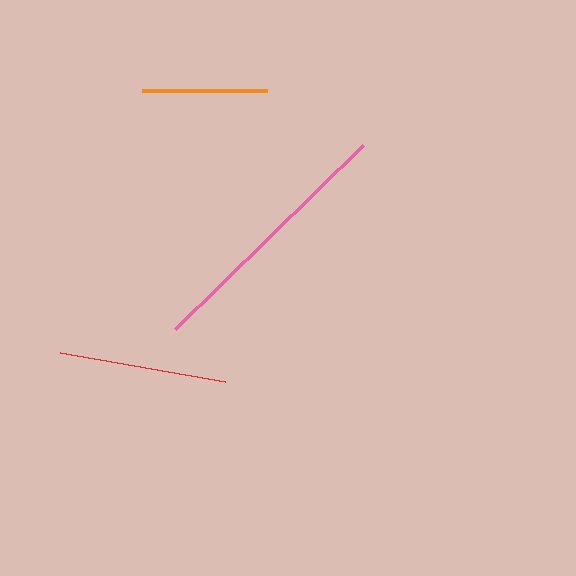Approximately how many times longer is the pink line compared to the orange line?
The pink line is approximately 2.1 times the length of the orange line.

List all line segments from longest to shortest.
From longest to shortest: pink, red, orange.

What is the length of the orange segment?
The orange segment is approximately 125 pixels long.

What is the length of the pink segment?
The pink segment is approximately 263 pixels long.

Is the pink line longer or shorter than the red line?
The pink line is longer than the red line.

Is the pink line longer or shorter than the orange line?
The pink line is longer than the orange line.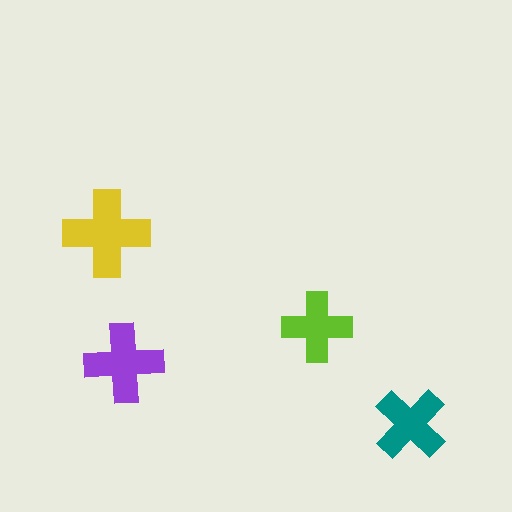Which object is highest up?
The yellow cross is topmost.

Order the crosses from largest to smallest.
the yellow one, the purple one, the teal one, the lime one.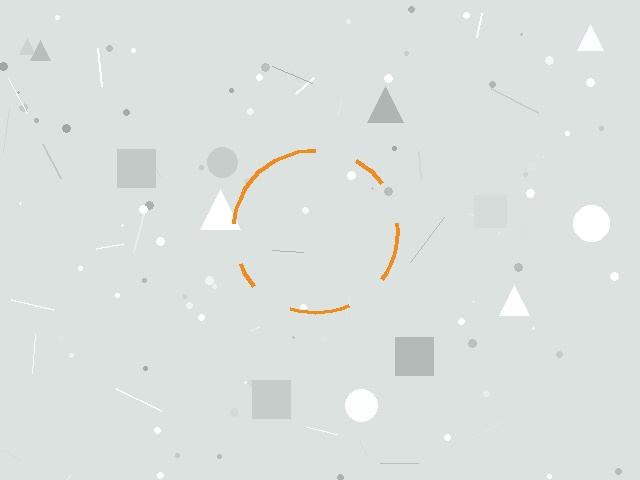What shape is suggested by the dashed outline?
The dashed outline suggests a circle.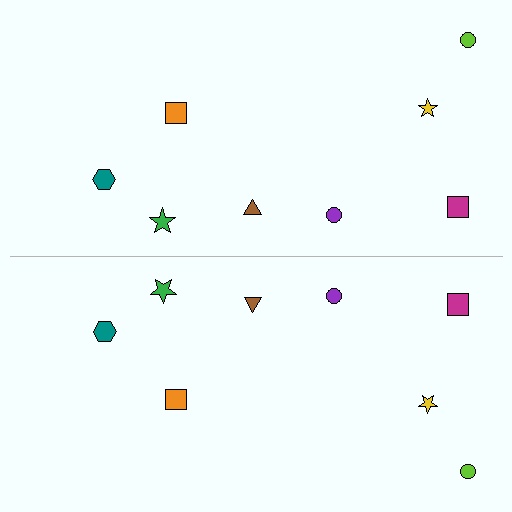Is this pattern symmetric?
Yes, this pattern has bilateral (reflection) symmetry.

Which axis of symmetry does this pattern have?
The pattern has a horizontal axis of symmetry running through the center of the image.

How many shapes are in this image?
There are 16 shapes in this image.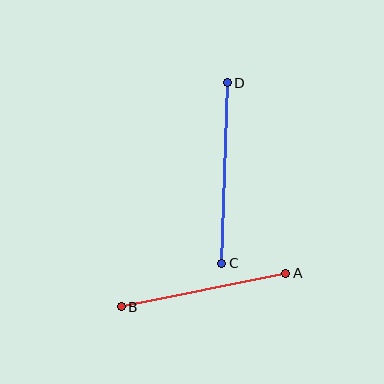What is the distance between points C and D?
The distance is approximately 180 pixels.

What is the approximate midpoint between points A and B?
The midpoint is at approximately (204, 290) pixels.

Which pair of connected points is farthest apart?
Points C and D are farthest apart.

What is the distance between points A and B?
The distance is approximately 168 pixels.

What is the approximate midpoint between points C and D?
The midpoint is at approximately (225, 173) pixels.